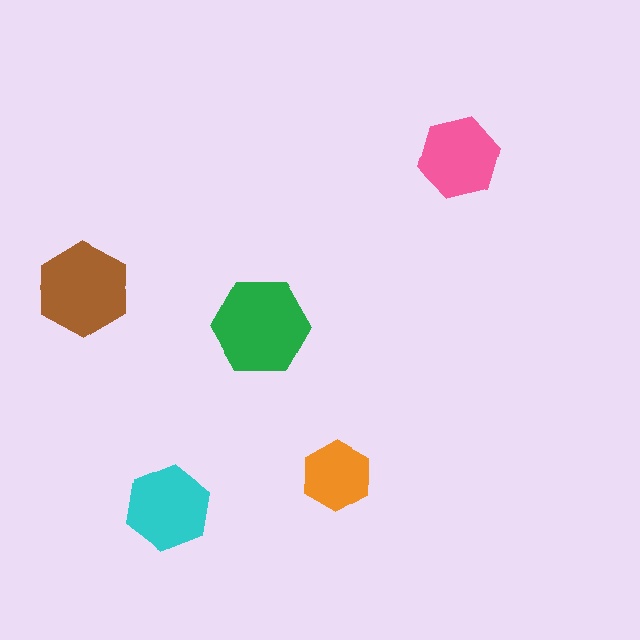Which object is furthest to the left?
The brown hexagon is leftmost.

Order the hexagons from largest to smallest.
the green one, the brown one, the cyan one, the pink one, the orange one.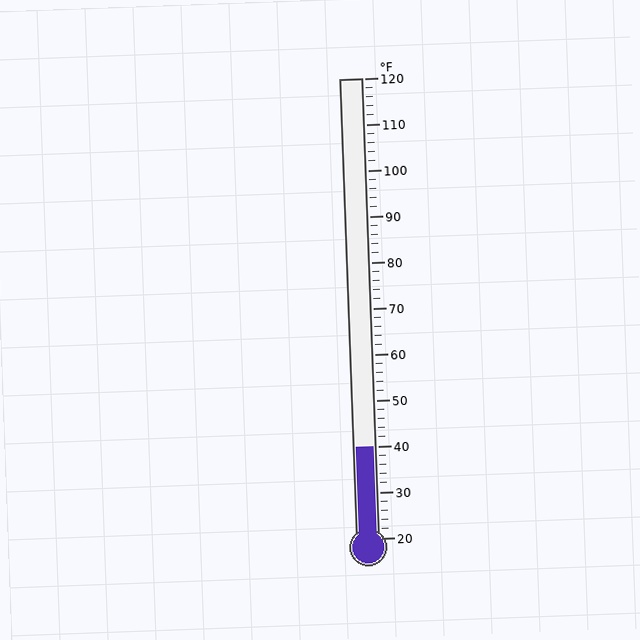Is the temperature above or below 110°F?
The temperature is below 110°F.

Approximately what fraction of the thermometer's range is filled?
The thermometer is filled to approximately 20% of its range.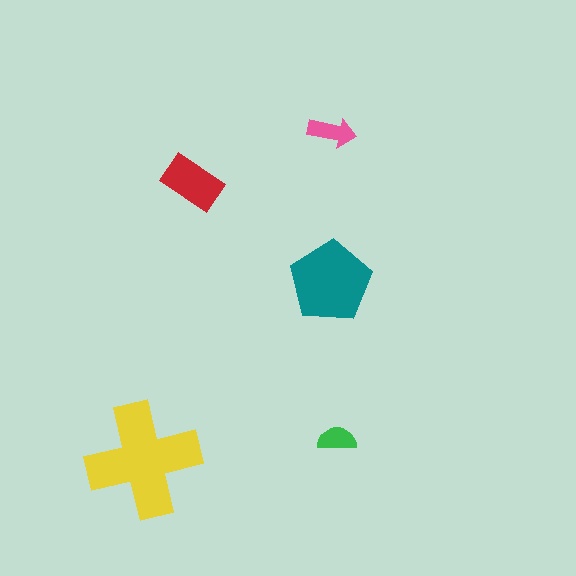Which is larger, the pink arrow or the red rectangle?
The red rectangle.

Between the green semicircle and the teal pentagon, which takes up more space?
The teal pentagon.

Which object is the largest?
The yellow cross.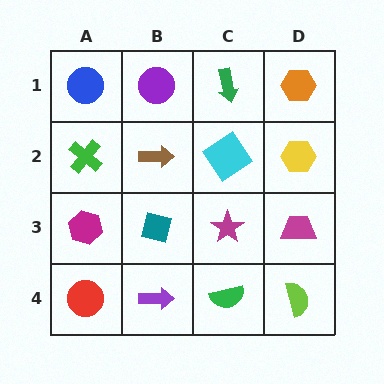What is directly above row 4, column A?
A magenta hexagon.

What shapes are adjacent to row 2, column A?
A blue circle (row 1, column A), a magenta hexagon (row 3, column A), a brown arrow (row 2, column B).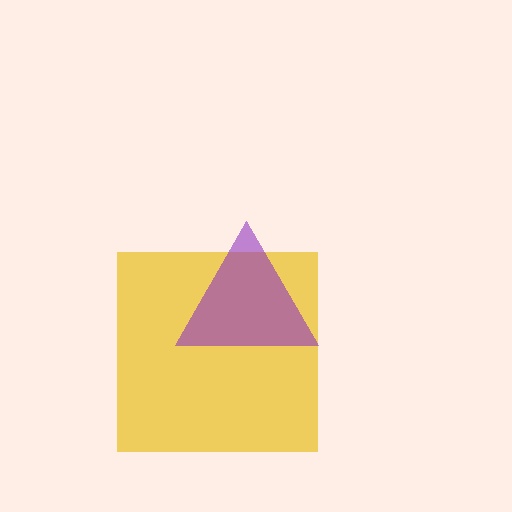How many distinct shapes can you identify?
There are 2 distinct shapes: a yellow square, a purple triangle.